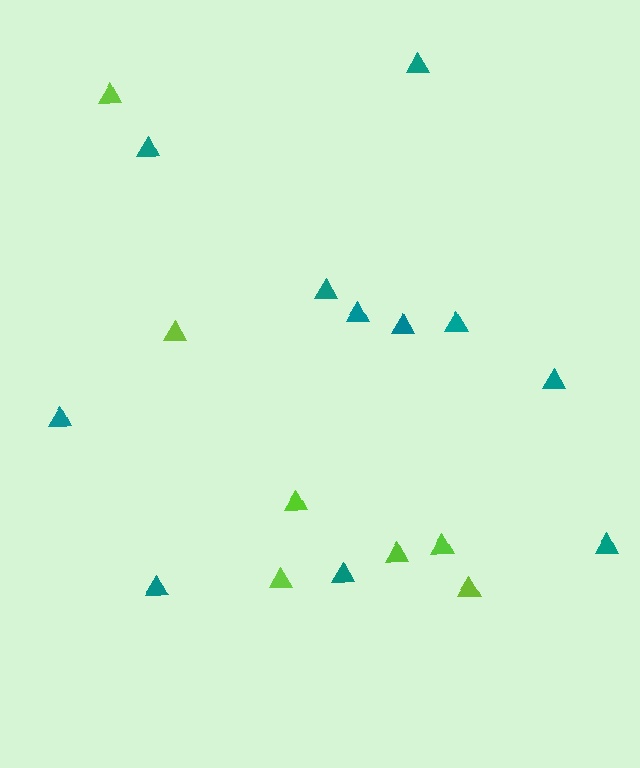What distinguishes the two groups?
There are 2 groups: one group of lime triangles (7) and one group of teal triangles (11).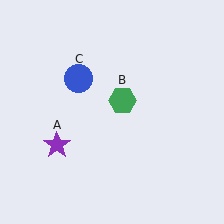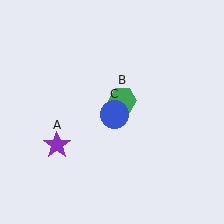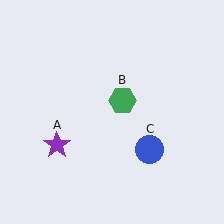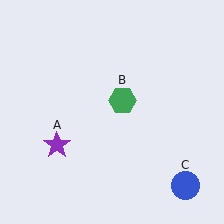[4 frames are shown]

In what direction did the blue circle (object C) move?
The blue circle (object C) moved down and to the right.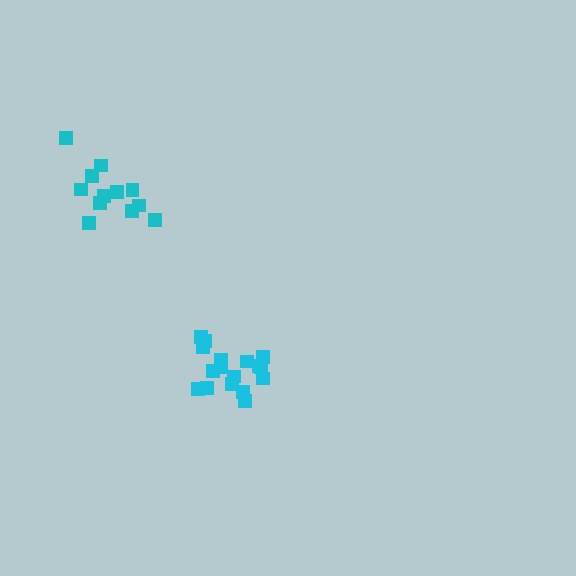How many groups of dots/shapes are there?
There are 2 groups.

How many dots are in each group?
Group 1: 12 dots, Group 2: 17 dots (29 total).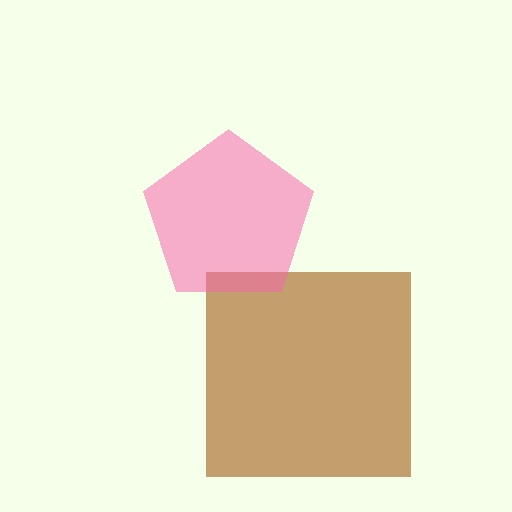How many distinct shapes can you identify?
There are 2 distinct shapes: a brown square, a pink pentagon.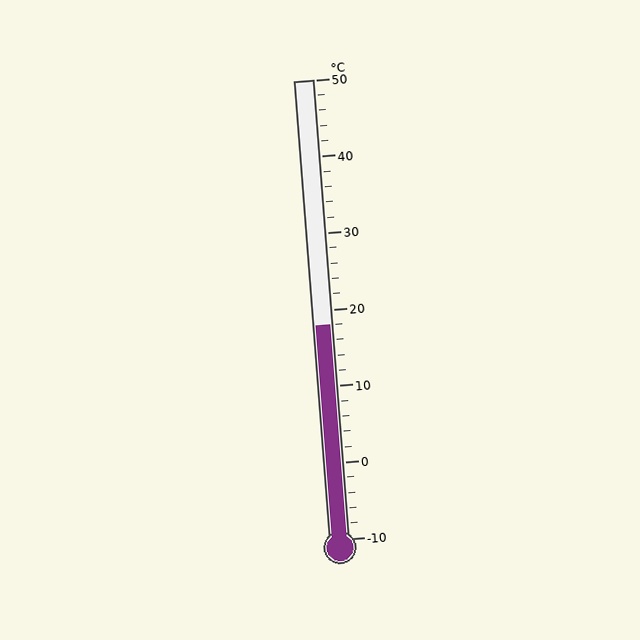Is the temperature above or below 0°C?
The temperature is above 0°C.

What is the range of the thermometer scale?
The thermometer scale ranges from -10°C to 50°C.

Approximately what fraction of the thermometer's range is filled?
The thermometer is filled to approximately 45% of its range.